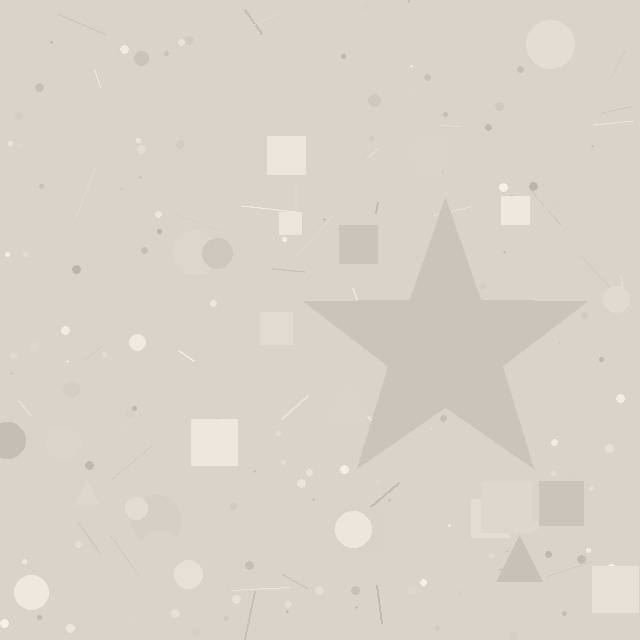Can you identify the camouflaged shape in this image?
The camouflaged shape is a star.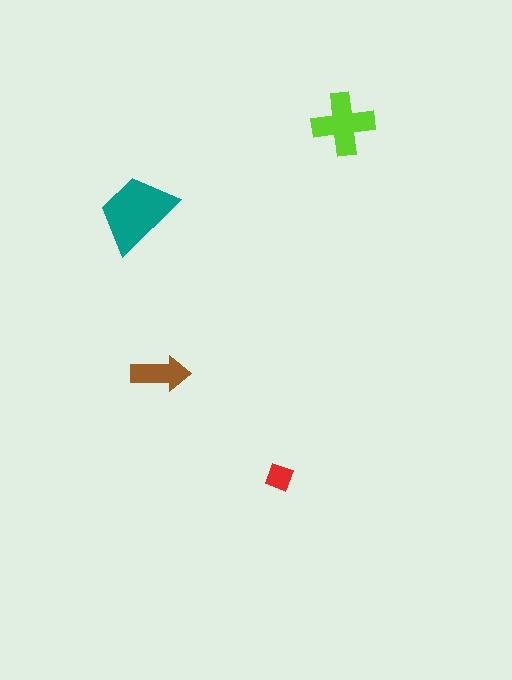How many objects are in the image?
There are 4 objects in the image.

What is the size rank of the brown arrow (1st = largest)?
3rd.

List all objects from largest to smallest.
The teal trapezoid, the lime cross, the brown arrow, the red diamond.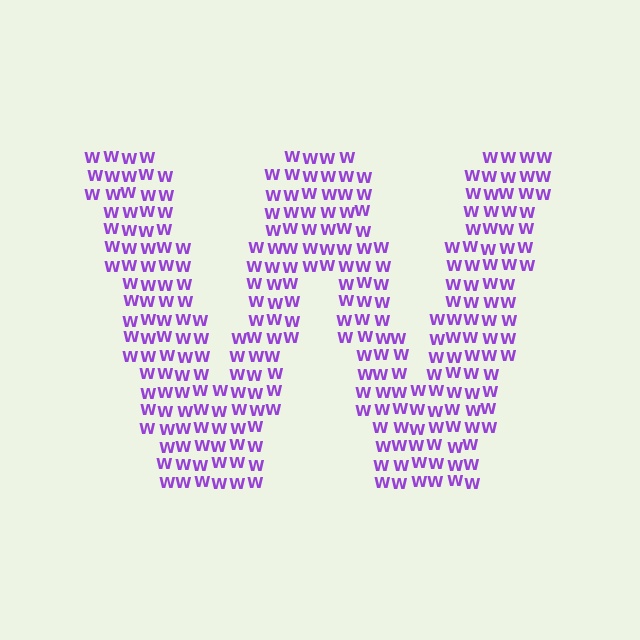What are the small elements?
The small elements are letter W's.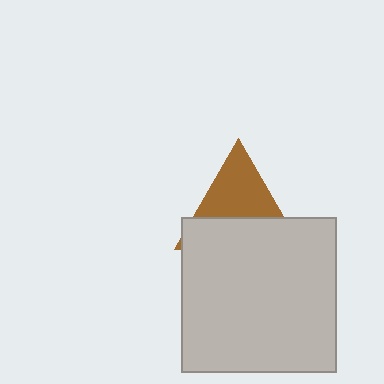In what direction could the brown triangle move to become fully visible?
The brown triangle could move up. That would shift it out from behind the light gray square entirely.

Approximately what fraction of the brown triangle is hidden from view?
Roughly 48% of the brown triangle is hidden behind the light gray square.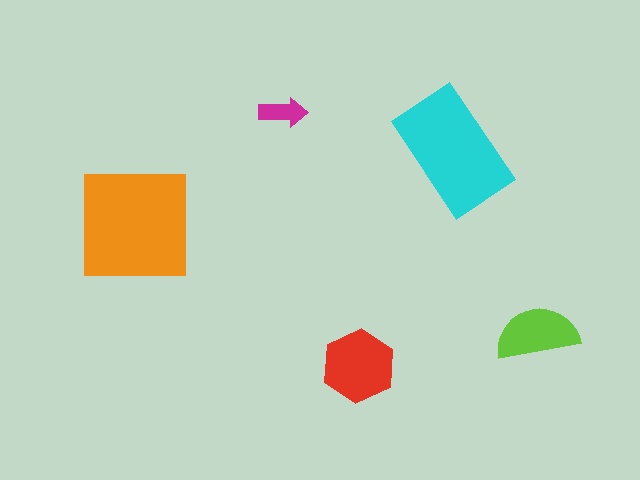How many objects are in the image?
There are 5 objects in the image.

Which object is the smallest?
The magenta arrow.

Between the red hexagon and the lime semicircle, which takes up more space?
The red hexagon.